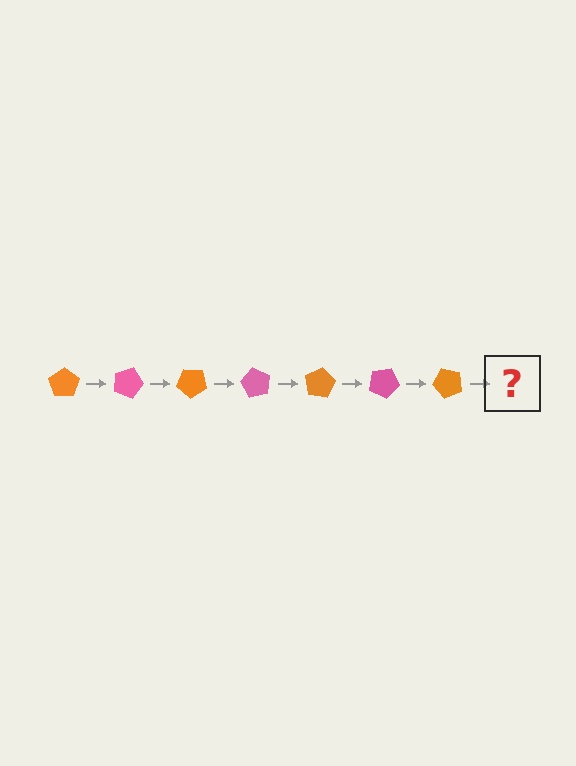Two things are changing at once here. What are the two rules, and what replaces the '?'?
The two rules are that it rotates 20 degrees each step and the color cycles through orange and pink. The '?' should be a pink pentagon, rotated 140 degrees from the start.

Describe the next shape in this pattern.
It should be a pink pentagon, rotated 140 degrees from the start.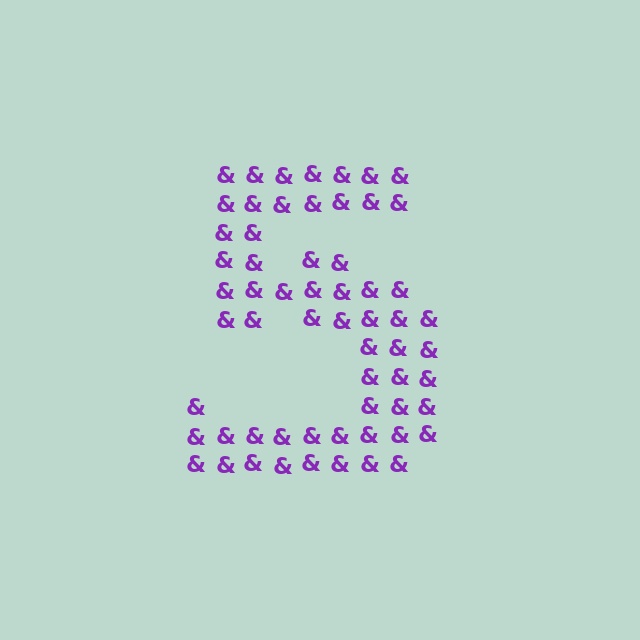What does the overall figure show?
The overall figure shows the digit 5.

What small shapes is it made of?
It is made of small ampersands.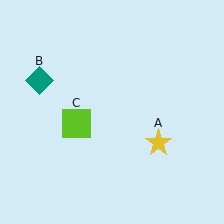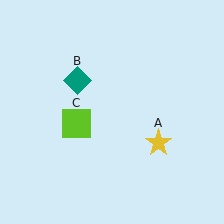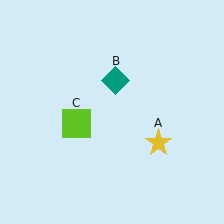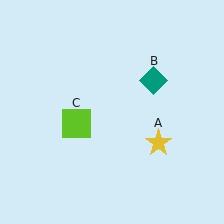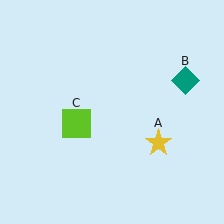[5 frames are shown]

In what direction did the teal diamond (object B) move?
The teal diamond (object B) moved right.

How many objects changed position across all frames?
1 object changed position: teal diamond (object B).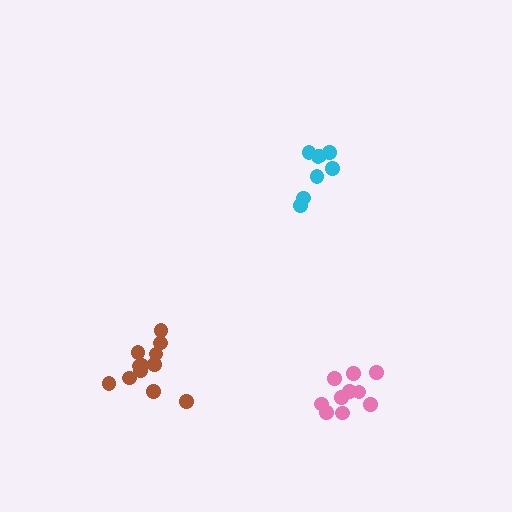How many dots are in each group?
Group 1: 10 dots, Group 2: 8 dots, Group 3: 12 dots (30 total).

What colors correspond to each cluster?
The clusters are colored: pink, cyan, brown.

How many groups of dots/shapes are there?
There are 3 groups.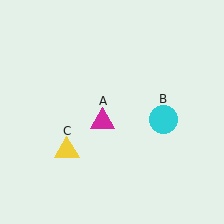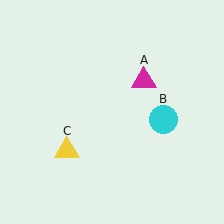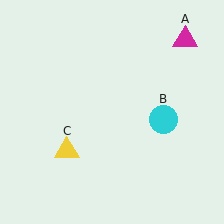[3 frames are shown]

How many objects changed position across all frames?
1 object changed position: magenta triangle (object A).